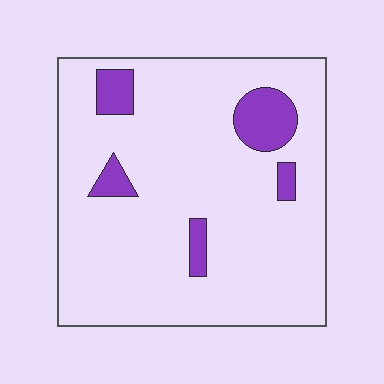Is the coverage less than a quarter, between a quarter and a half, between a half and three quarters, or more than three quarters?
Less than a quarter.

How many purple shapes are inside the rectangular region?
5.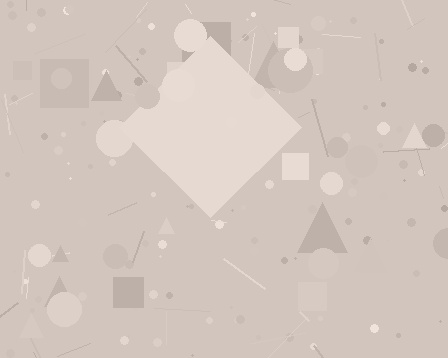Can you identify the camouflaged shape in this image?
The camouflaged shape is a diamond.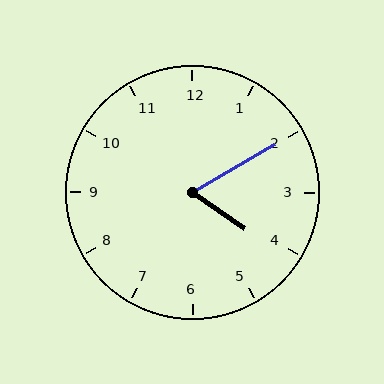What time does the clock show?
4:10.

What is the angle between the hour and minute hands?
Approximately 65 degrees.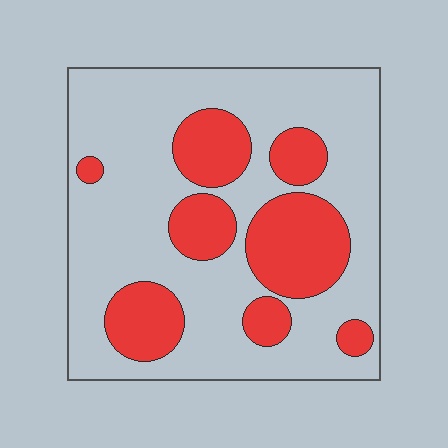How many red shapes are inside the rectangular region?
8.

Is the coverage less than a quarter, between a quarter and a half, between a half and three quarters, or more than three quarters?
Between a quarter and a half.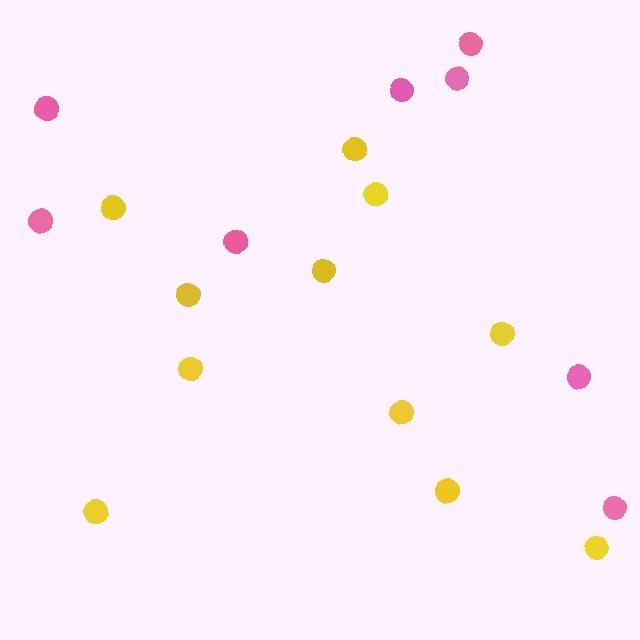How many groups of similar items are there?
There are 2 groups: one group of yellow circles (11) and one group of pink circles (8).